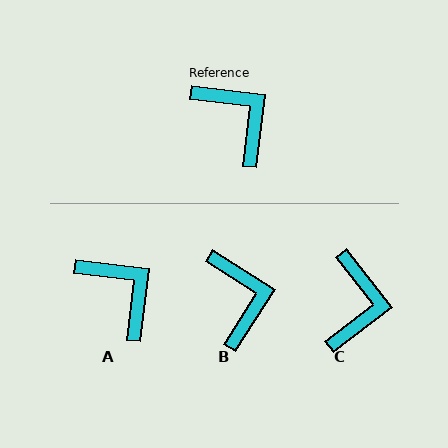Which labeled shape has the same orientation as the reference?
A.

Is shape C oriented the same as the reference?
No, it is off by about 45 degrees.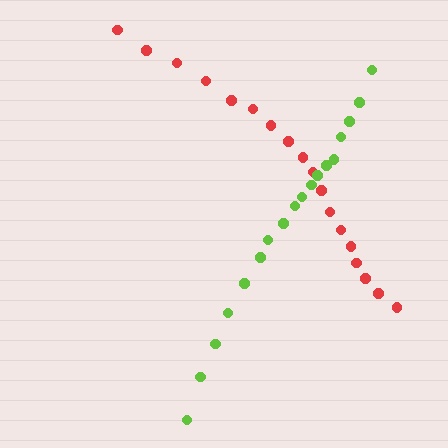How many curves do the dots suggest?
There are 2 distinct paths.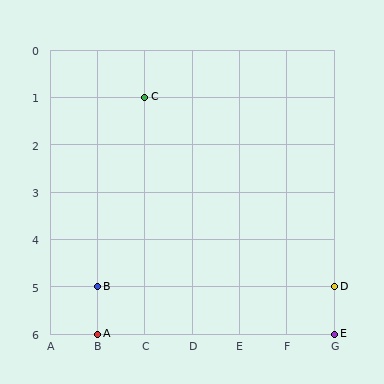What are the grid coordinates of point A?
Point A is at grid coordinates (B, 6).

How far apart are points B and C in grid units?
Points B and C are 1 column and 4 rows apart (about 4.1 grid units diagonally).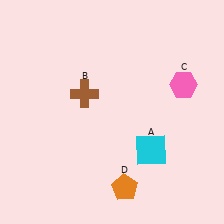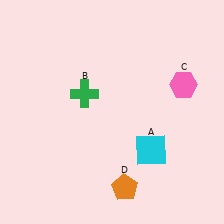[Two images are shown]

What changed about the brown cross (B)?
In Image 1, B is brown. In Image 2, it changed to green.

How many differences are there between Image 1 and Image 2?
There is 1 difference between the two images.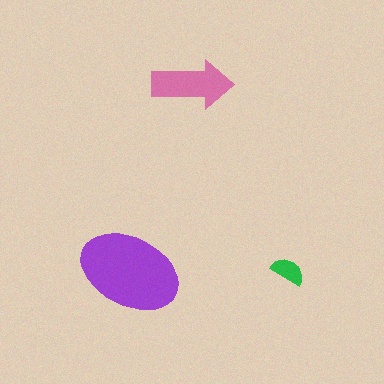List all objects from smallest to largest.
The green semicircle, the pink arrow, the purple ellipse.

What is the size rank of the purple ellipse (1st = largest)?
1st.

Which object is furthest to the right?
The green semicircle is rightmost.